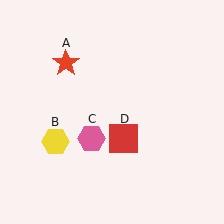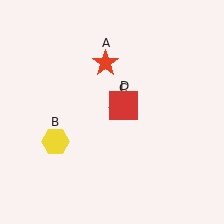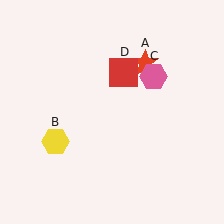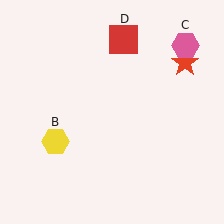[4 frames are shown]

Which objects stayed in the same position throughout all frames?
Yellow hexagon (object B) remained stationary.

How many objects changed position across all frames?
3 objects changed position: red star (object A), pink hexagon (object C), red square (object D).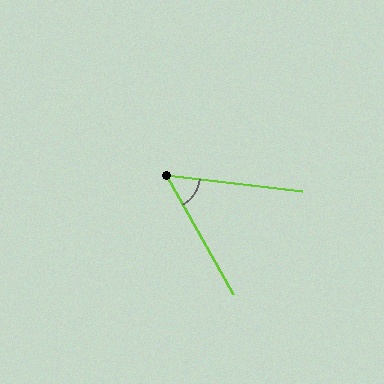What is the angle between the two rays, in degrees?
Approximately 54 degrees.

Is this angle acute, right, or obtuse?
It is acute.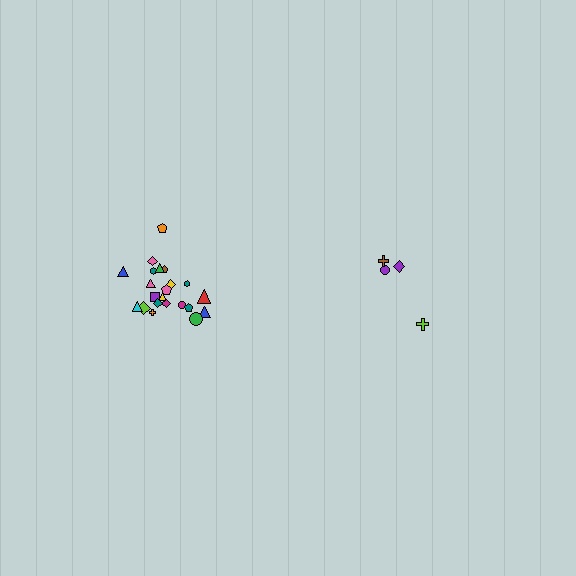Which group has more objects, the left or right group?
The left group.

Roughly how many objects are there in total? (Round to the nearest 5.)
Roughly 25 objects in total.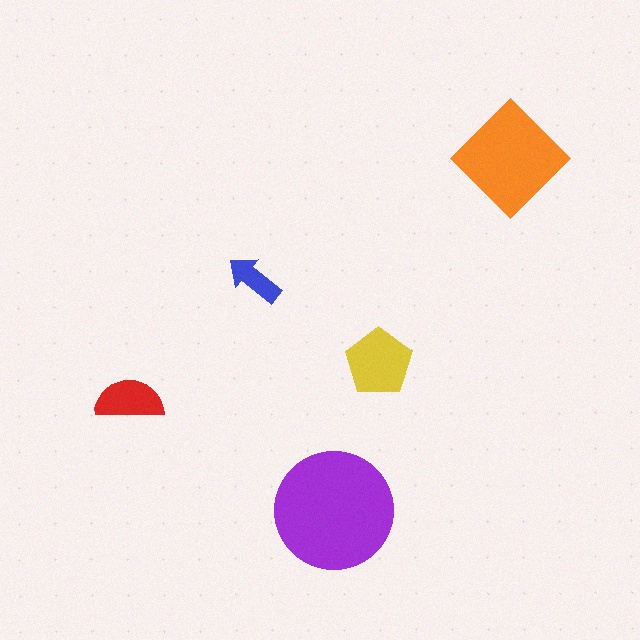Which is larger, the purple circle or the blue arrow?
The purple circle.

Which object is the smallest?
The blue arrow.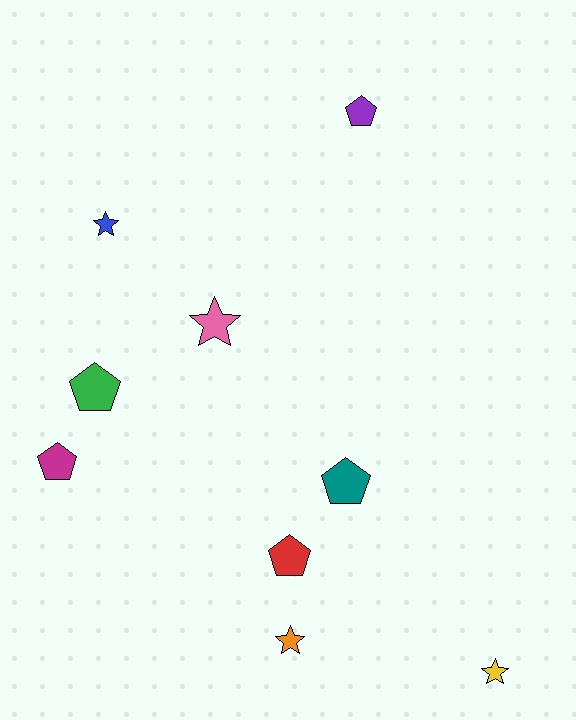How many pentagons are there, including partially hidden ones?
There are 5 pentagons.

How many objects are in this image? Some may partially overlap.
There are 9 objects.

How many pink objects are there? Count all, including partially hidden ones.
There is 1 pink object.